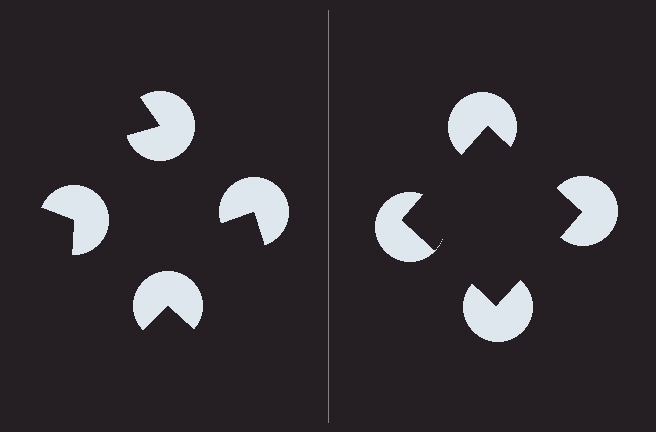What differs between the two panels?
The pac-man discs are positioned identically on both sides; only the wedge orientations differ. On the right they align to a square; on the left they are misaligned.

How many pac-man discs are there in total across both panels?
8 — 4 on each side.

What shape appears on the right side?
An illusory square.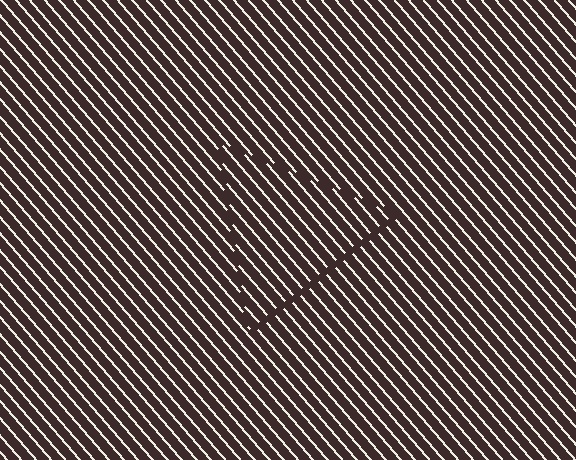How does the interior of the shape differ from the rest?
The interior of the shape contains the same grating, shifted by half a period — the contour is defined by the phase discontinuity where line-ends from the inner and outer gratings abut.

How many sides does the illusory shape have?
3 sides — the line-ends trace a triangle.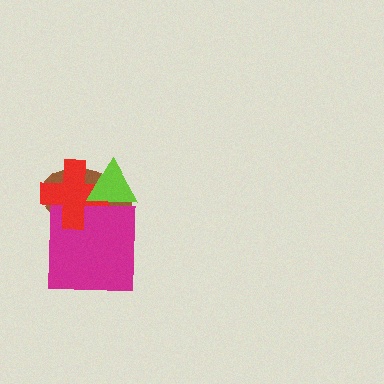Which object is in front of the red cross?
The lime triangle is in front of the red cross.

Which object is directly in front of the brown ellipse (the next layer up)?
The magenta square is directly in front of the brown ellipse.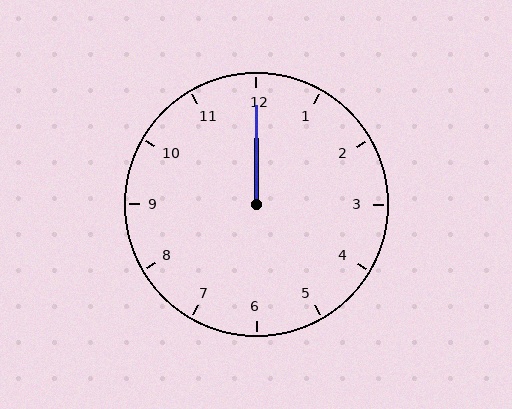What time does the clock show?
12:00.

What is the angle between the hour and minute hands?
Approximately 0 degrees.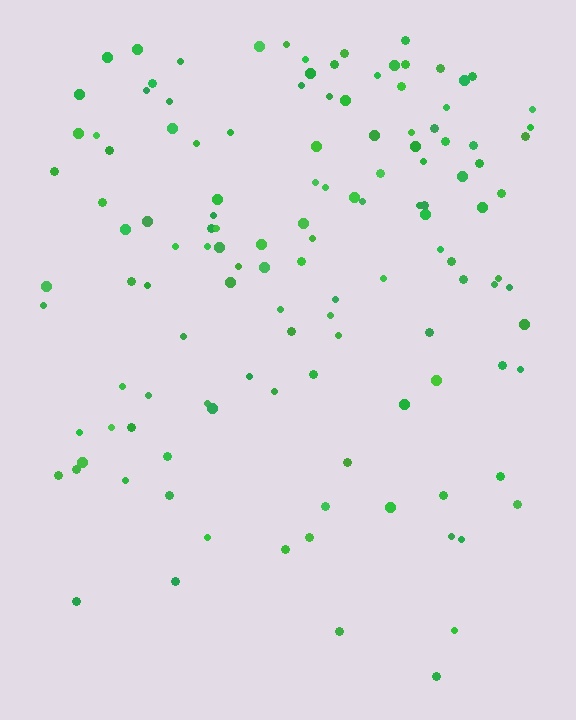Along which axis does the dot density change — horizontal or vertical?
Vertical.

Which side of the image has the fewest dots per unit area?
The bottom.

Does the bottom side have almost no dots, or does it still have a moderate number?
Still a moderate number, just noticeably fewer than the top.